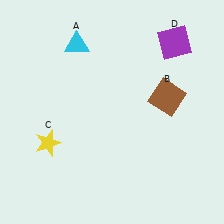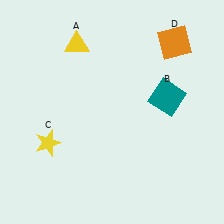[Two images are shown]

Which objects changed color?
A changed from cyan to yellow. B changed from brown to teal. D changed from purple to orange.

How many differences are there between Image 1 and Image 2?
There are 3 differences between the two images.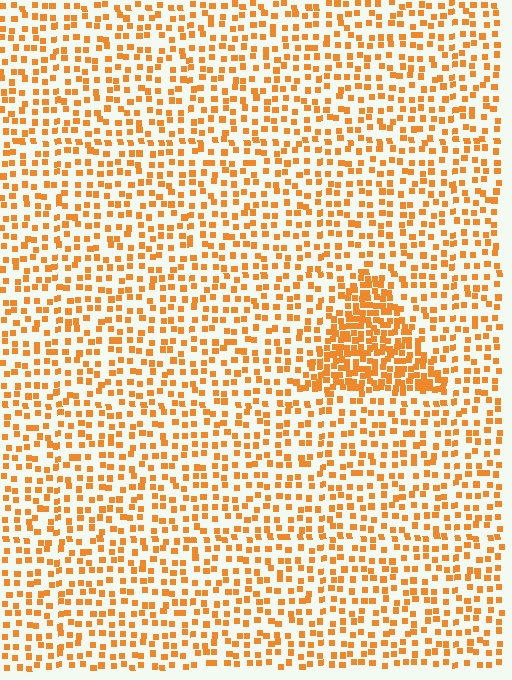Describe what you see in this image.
The image contains small orange elements arranged at two different densities. A triangle-shaped region is visible where the elements are more densely packed than the surrounding area.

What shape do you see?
I see a triangle.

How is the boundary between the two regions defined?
The boundary is defined by a change in element density (approximately 2.3x ratio). All elements are the same color, size, and shape.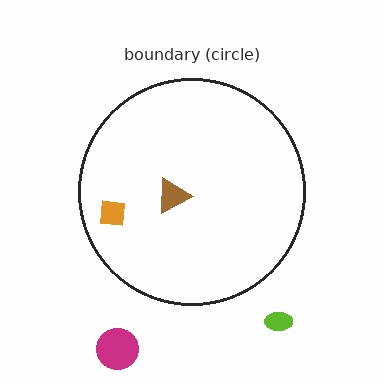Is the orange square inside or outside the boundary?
Inside.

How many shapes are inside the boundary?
2 inside, 2 outside.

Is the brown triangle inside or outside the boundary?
Inside.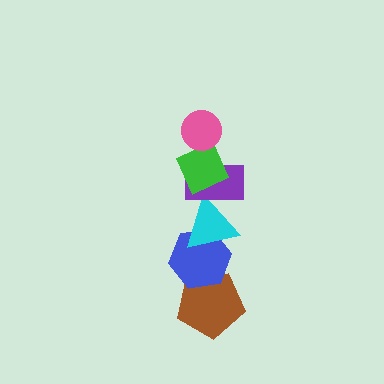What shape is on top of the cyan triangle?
The purple rectangle is on top of the cyan triangle.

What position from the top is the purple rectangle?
The purple rectangle is 3rd from the top.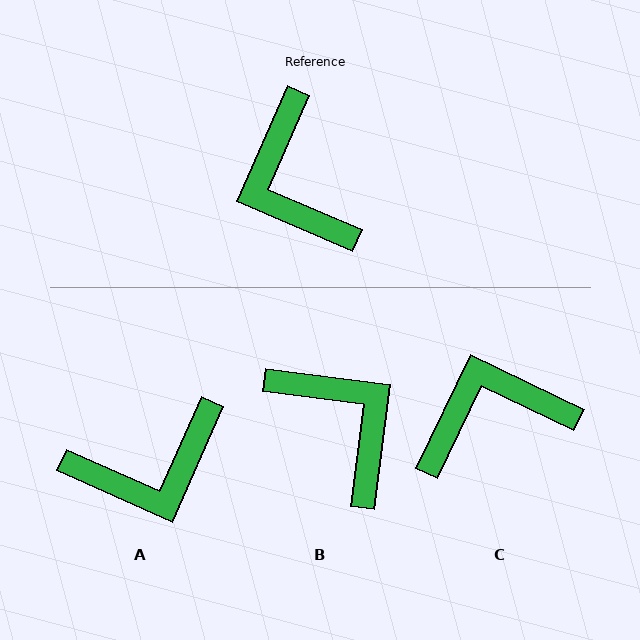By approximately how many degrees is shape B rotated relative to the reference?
Approximately 164 degrees clockwise.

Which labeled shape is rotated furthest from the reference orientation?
B, about 164 degrees away.